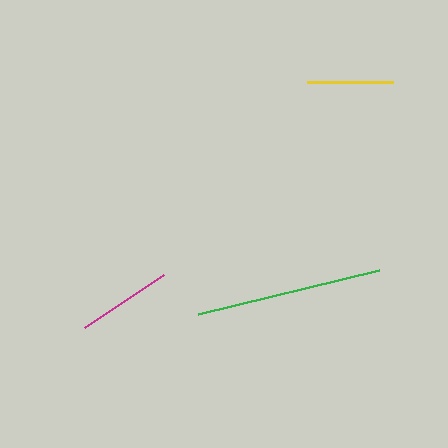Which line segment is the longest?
The green line is the longest at approximately 186 pixels.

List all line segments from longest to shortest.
From longest to shortest: green, magenta, yellow.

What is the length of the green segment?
The green segment is approximately 186 pixels long.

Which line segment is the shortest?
The yellow line is the shortest at approximately 85 pixels.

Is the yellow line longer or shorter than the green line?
The green line is longer than the yellow line.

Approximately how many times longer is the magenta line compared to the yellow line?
The magenta line is approximately 1.1 times the length of the yellow line.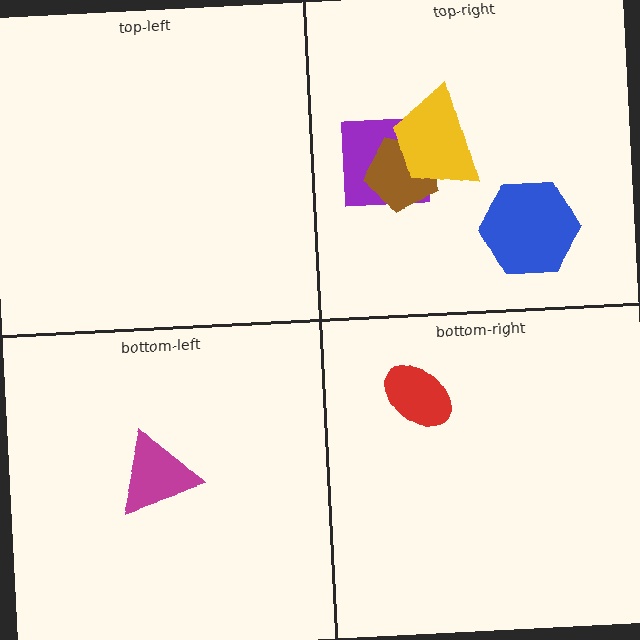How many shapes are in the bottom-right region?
1.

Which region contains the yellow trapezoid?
The top-right region.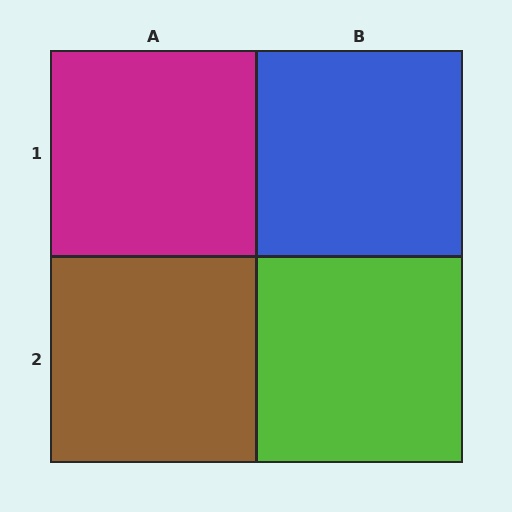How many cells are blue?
1 cell is blue.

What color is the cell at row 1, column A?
Magenta.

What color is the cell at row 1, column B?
Blue.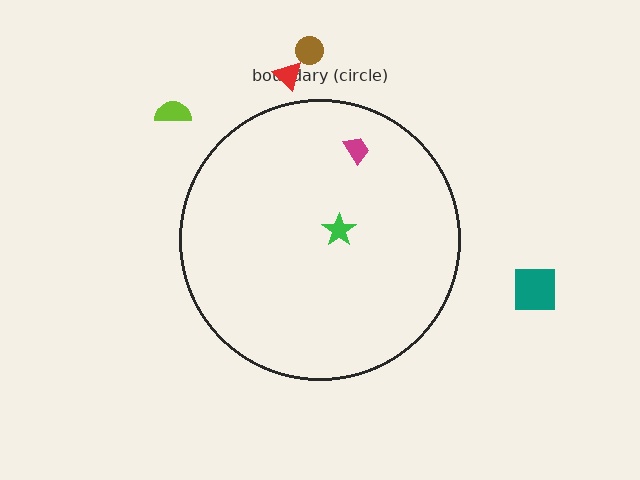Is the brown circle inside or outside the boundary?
Outside.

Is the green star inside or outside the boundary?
Inside.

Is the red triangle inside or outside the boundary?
Outside.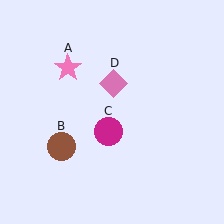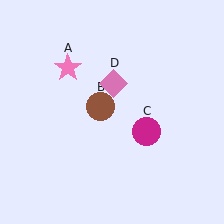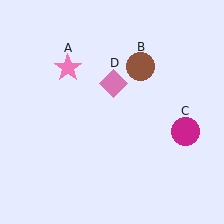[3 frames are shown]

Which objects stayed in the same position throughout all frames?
Pink star (object A) and pink diamond (object D) remained stationary.